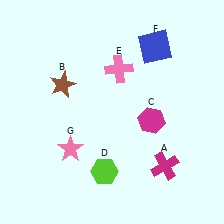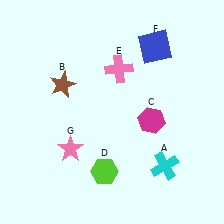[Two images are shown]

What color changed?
The cross (A) changed from magenta in Image 1 to cyan in Image 2.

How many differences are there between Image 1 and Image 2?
There is 1 difference between the two images.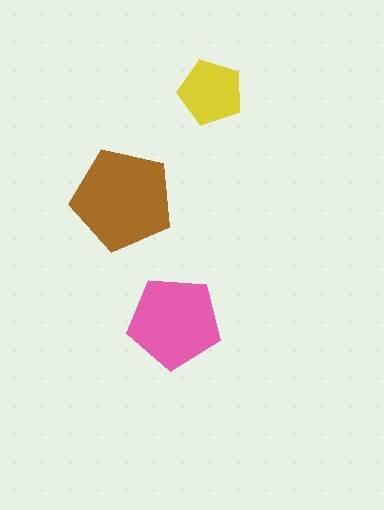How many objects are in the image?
There are 3 objects in the image.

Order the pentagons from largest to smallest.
the brown one, the pink one, the yellow one.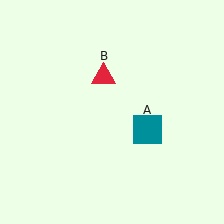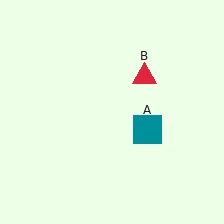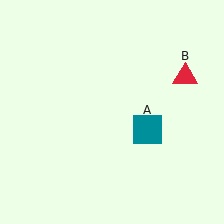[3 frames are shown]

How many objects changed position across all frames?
1 object changed position: red triangle (object B).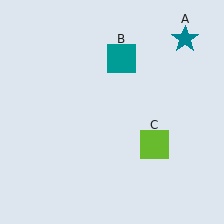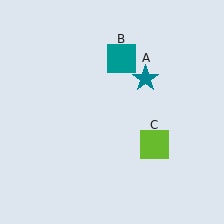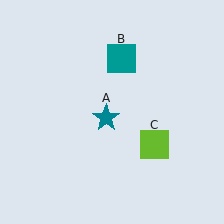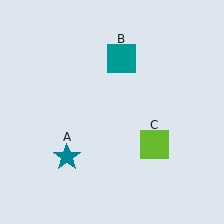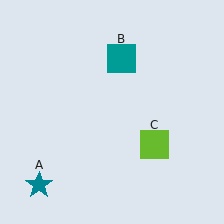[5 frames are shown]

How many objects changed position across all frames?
1 object changed position: teal star (object A).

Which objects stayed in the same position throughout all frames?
Teal square (object B) and lime square (object C) remained stationary.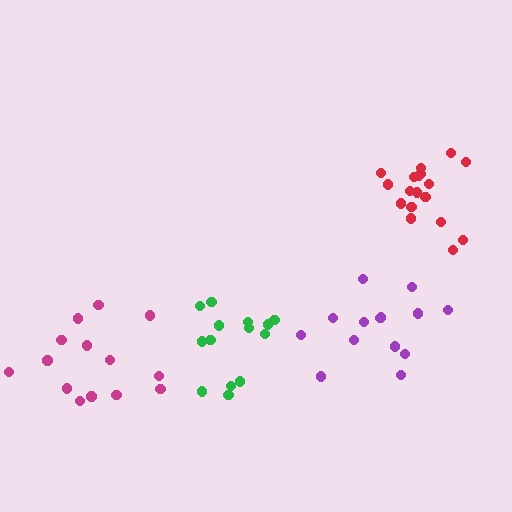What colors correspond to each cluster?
The clusters are colored: magenta, green, red, purple.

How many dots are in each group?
Group 1: 14 dots, Group 2: 14 dots, Group 3: 18 dots, Group 4: 14 dots (60 total).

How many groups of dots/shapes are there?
There are 4 groups.